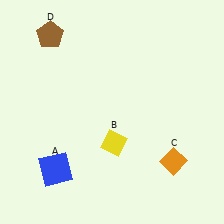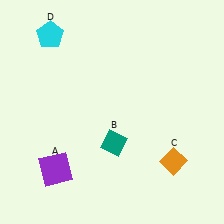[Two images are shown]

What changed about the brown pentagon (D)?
In Image 1, D is brown. In Image 2, it changed to cyan.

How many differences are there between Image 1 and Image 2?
There are 3 differences between the two images.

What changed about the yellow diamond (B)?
In Image 1, B is yellow. In Image 2, it changed to teal.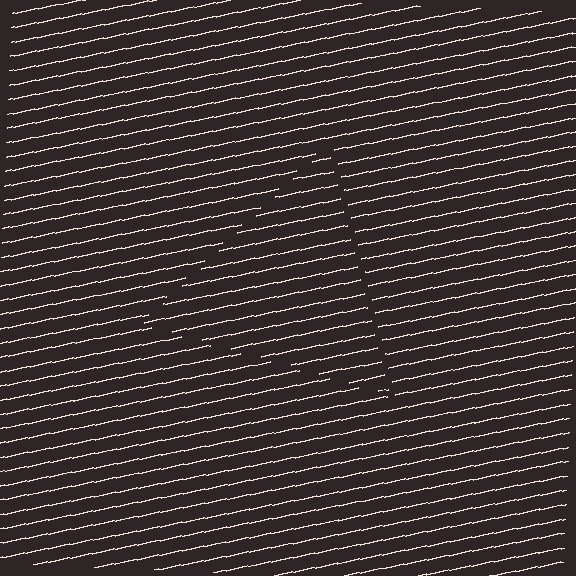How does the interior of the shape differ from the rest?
The interior of the shape contains the same grating, shifted by half a period — the contour is defined by the phase discontinuity where line-ends from the inner and outer gratings abut.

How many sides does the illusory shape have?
3 sides — the line-ends trace a triangle.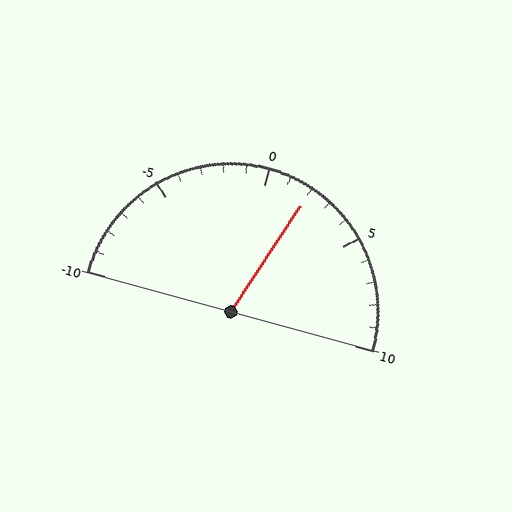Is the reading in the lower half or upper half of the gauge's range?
The reading is in the upper half of the range (-10 to 10).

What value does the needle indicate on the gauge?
The needle indicates approximately 2.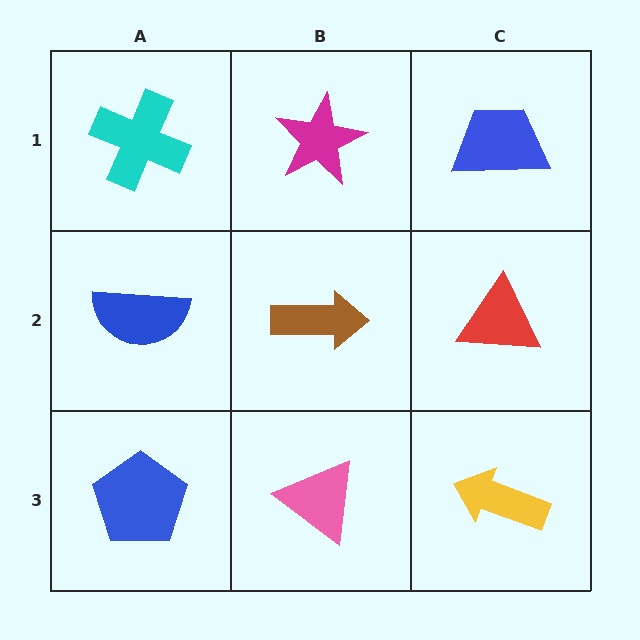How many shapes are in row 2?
3 shapes.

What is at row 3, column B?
A pink triangle.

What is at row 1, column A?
A cyan cross.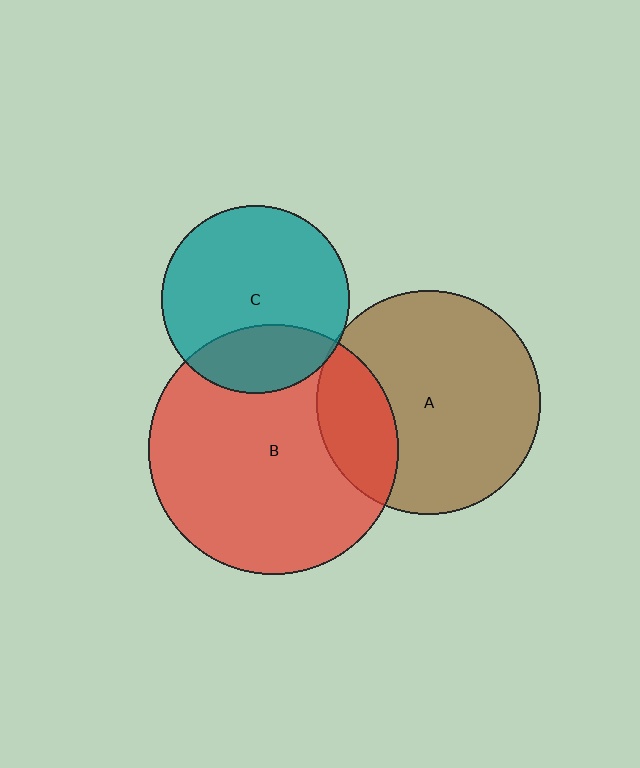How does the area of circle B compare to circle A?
Approximately 1.2 times.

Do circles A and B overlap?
Yes.